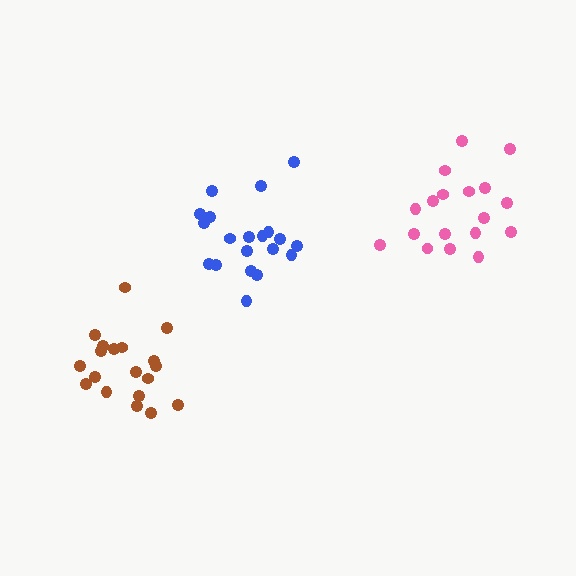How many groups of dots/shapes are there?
There are 3 groups.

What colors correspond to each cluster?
The clusters are colored: blue, brown, pink.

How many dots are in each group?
Group 1: 20 dots, Group 2: 19 dots, Group 3: 18 dots (57 total).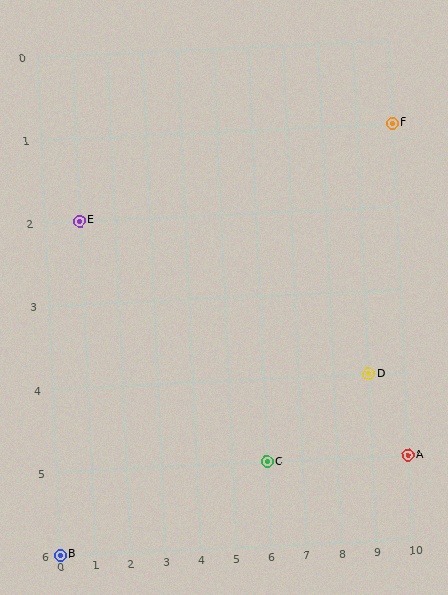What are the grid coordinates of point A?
Point A is at grid coordinates (10, 5).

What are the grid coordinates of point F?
Point F is at grid coordinates (10, 1).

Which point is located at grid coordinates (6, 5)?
Point C is at (6, 5).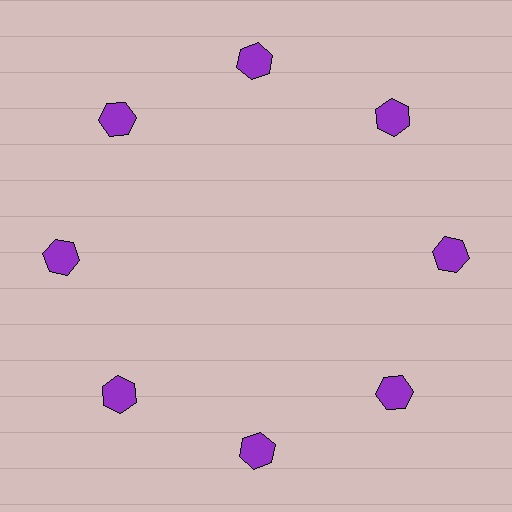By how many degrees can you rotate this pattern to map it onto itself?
The pattern maps onto itself every 45 degrees of rotation.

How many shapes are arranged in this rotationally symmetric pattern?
There are 8 shapes, arranged in 8 groups of 1.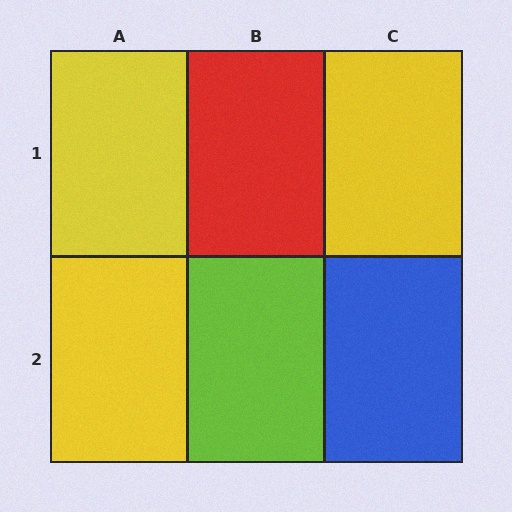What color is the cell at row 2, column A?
Yellow.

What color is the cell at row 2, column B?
Lime.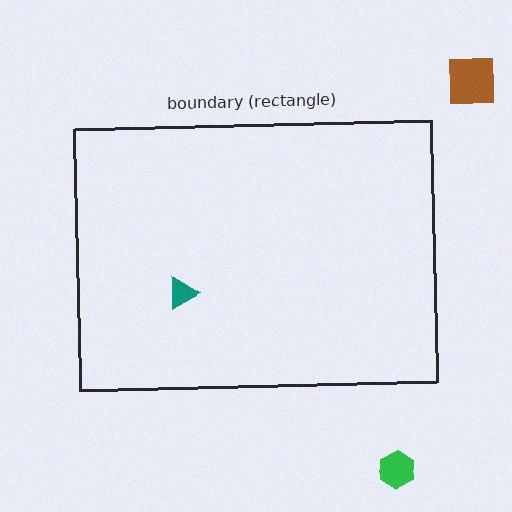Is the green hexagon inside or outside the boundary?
Outside.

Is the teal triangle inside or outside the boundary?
Inside.